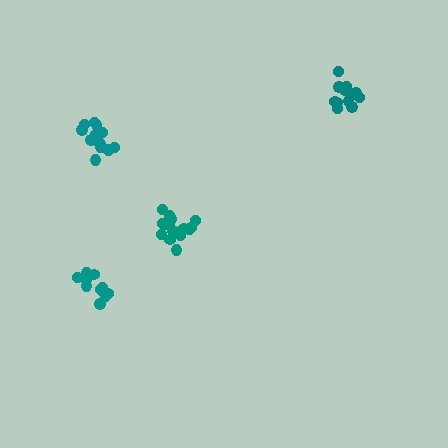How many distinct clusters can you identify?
There are 4 distinct clusters.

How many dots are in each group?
Group 1: 12 dots, Group 2: 15 dots, Group 3: 15 dots, Group 4: 12 dots (54 total).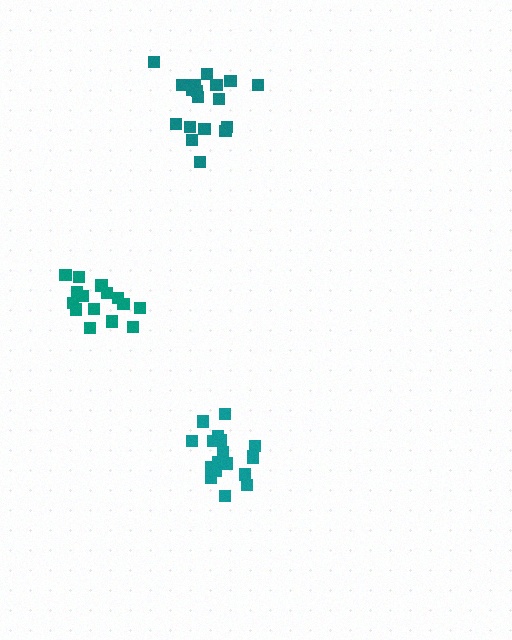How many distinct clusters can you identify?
There are 3 distinct clusters.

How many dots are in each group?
Group 1: 18 dots, Group 2: 18 dots, Group 3: 15 dots (51 total).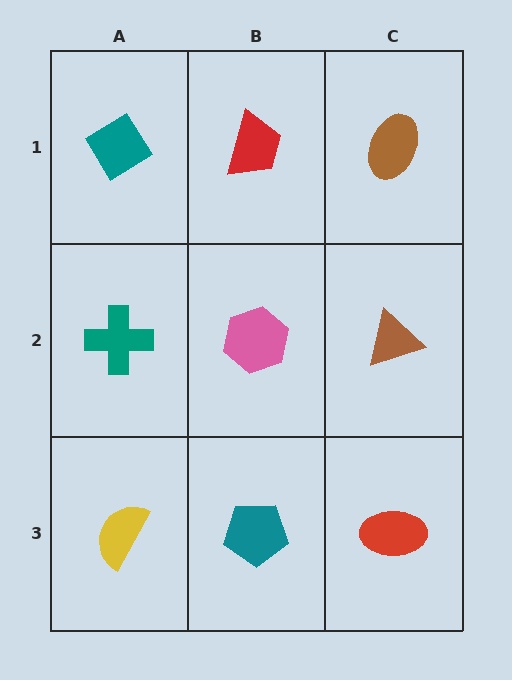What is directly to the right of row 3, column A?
A teal pentagon.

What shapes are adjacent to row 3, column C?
A brown triangle (row 2, column C), a teal pentagon (row 3, column B).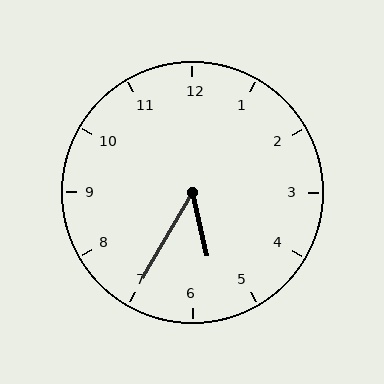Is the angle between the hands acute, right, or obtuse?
It is acute.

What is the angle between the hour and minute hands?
Approximately 42 degrees.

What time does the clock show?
5:35.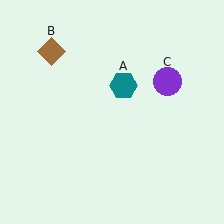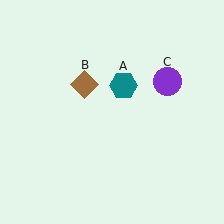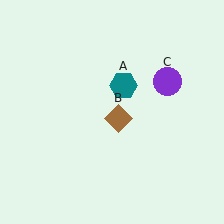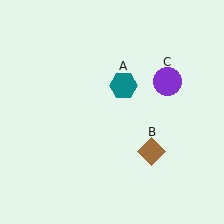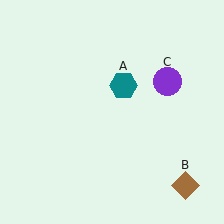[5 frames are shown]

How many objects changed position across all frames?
1 object changed position: brown diamond (object B).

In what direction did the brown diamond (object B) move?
The brown diamond (object B) moved down and to the right.